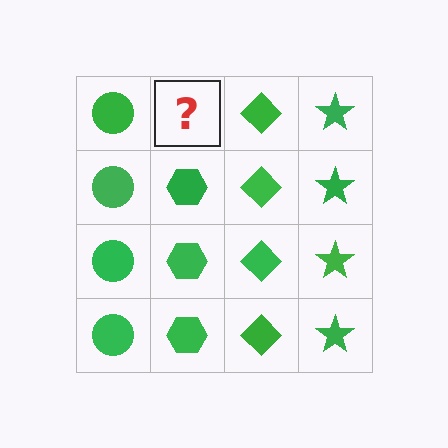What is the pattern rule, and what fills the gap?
The rule is that each column has a consistent shape. The gap should be filled with a green hexagon.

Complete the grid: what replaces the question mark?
The question mark should be replaced with a green hexagon.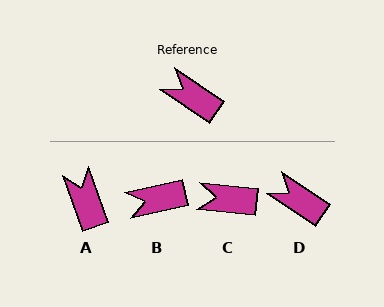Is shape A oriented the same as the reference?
No, it is off by about 37 degrees.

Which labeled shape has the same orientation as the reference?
D.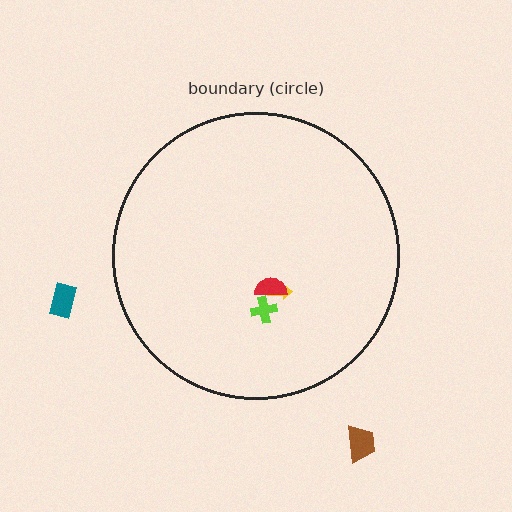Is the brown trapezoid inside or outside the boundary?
Outside.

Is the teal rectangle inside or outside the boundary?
Outside.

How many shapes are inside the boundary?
3 inside, 2 outside.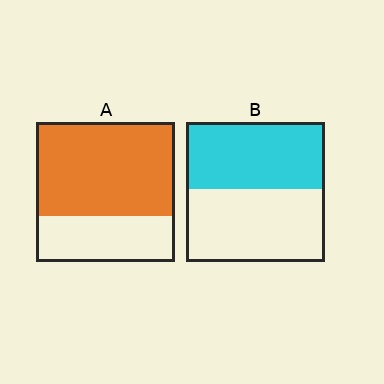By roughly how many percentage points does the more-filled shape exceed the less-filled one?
By roughly 20 percentage points (A over B).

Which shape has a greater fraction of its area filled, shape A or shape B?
Shape A.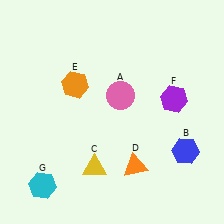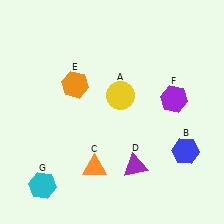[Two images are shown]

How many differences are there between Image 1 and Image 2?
There are 3 differences between the two images.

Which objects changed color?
A changed from pink to yellow. C changed from yellow to orange. D changed from orange to purple.